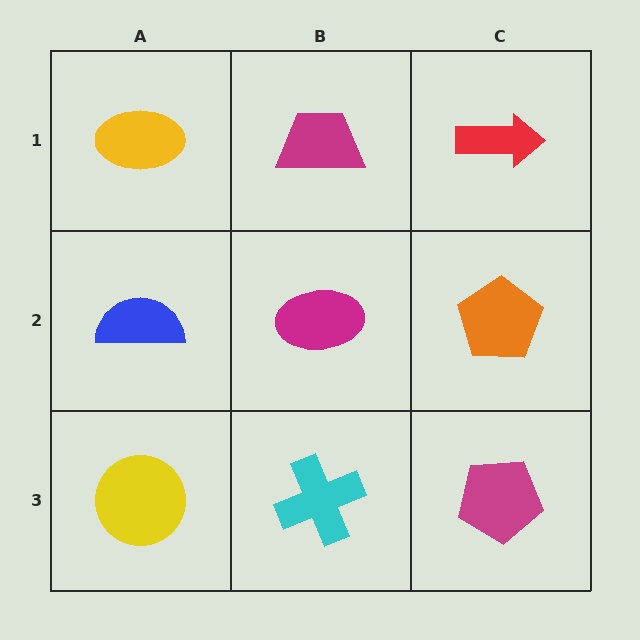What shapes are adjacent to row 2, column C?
A red arrow (row 1, column C), a magenta pentagon (row 3, column C), a magenta ellipse (row 2, column B).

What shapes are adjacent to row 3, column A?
A blue semicircle (row 2, column A), a cyan cross (row 3, column B).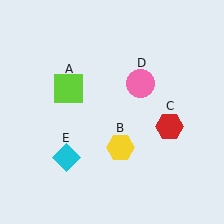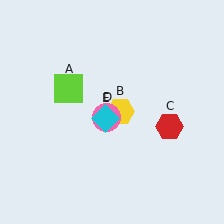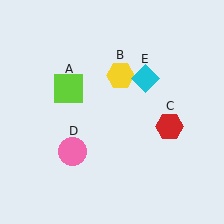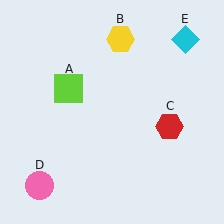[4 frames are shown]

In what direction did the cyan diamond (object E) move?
The cyan diamond (object E) moved up and to the right.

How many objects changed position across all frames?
3 objects changed position: yellow hexagon (object B), pink circle (object D), cyan diamond (object E).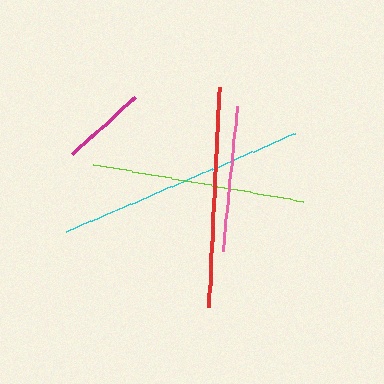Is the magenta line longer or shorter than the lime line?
The lime line is longer than the magenta line.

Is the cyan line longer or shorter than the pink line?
The cyan line is longer than the pink line.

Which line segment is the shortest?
The magenta line is the shortest at approximately 87 pixels.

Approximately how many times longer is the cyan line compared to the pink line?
The cyan line is approximately 1.7 times the length of the pink line.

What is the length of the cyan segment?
The cyan segment is approximately 250 pixels long.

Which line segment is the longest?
The cyan line is the longest at approximately 250 pixels.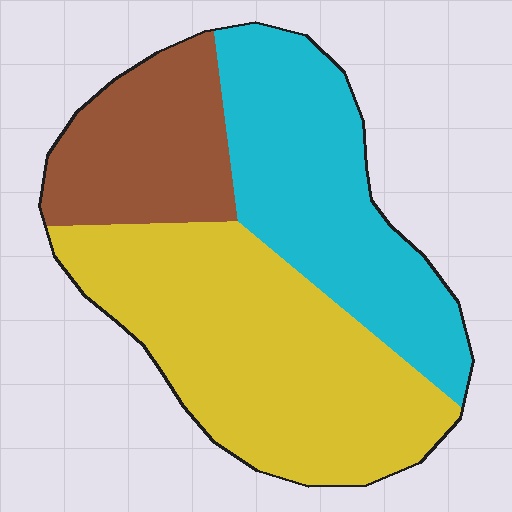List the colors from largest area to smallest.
From largest to smallest: yellow, cyan, brown.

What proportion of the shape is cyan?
Cyan takes up between a quarter and a half of the shape.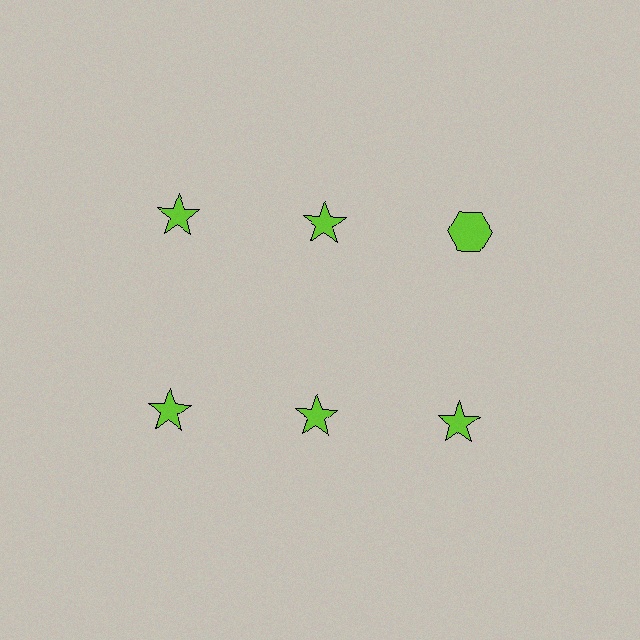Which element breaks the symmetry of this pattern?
The lime hexagon in the top row, center column breaks the symmetry. All other shapes are lime stars.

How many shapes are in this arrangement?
There are 6 shapes arranged in a grid pattern.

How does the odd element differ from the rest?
It has a different shape: hexagon instead of star.